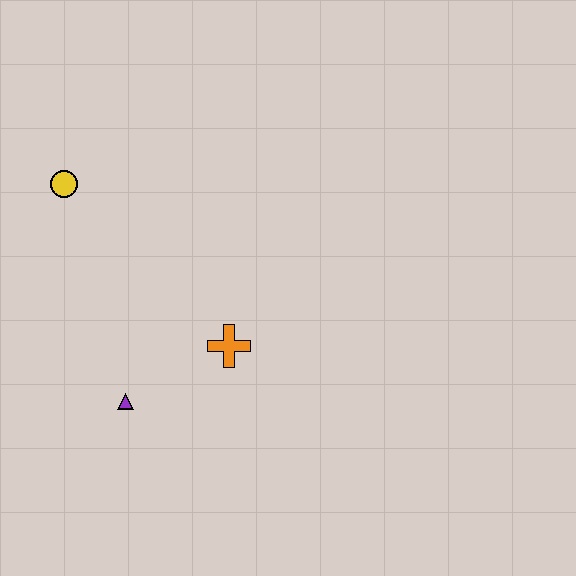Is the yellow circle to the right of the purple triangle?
No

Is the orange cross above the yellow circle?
No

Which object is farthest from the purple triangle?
The yellow circle is farthest from the purple triangle.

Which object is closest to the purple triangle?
The orange cross is closest to the purple triangle.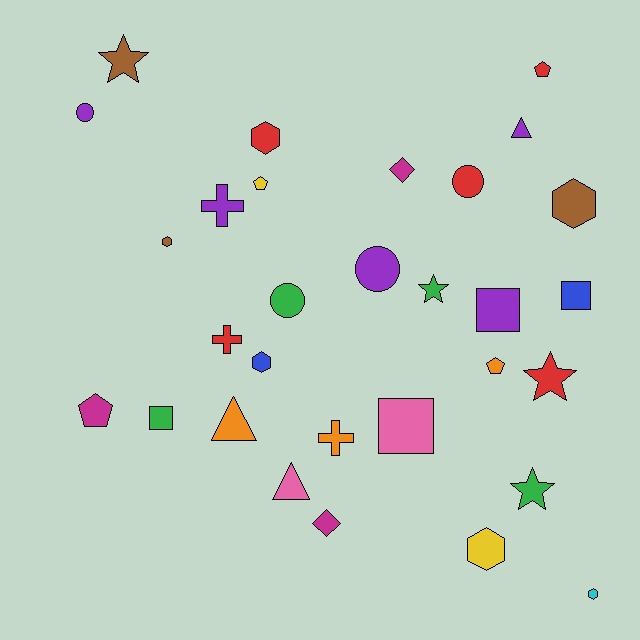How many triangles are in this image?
There are 3 triangles.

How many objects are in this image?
There are 30 objects.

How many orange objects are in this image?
There are 3 orange objects.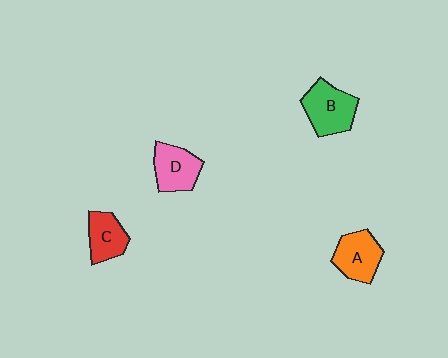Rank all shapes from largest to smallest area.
From largest to smallest: B (green), A (orange), D (pink), C (red).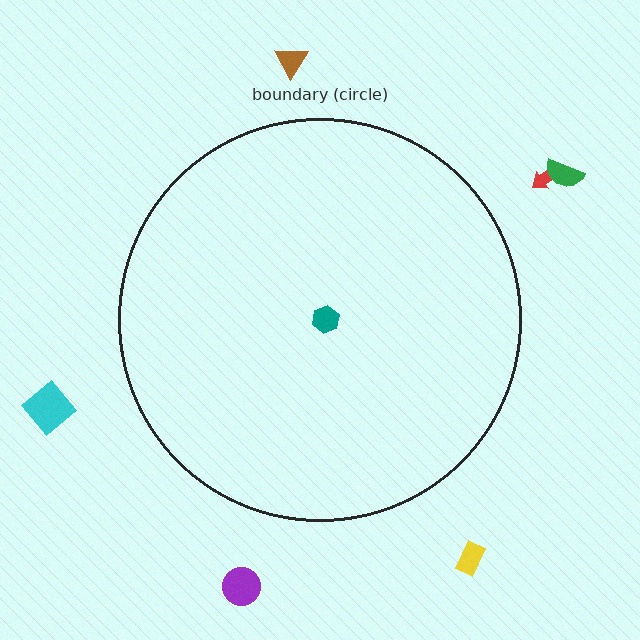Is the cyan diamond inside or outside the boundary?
Outside.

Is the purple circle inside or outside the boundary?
Outside.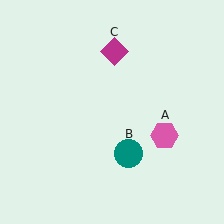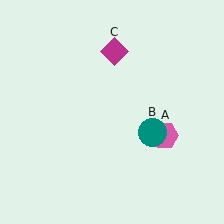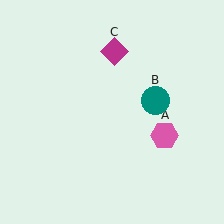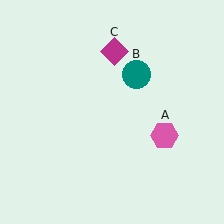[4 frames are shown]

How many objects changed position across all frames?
1 object changed position: teal circle (object B).